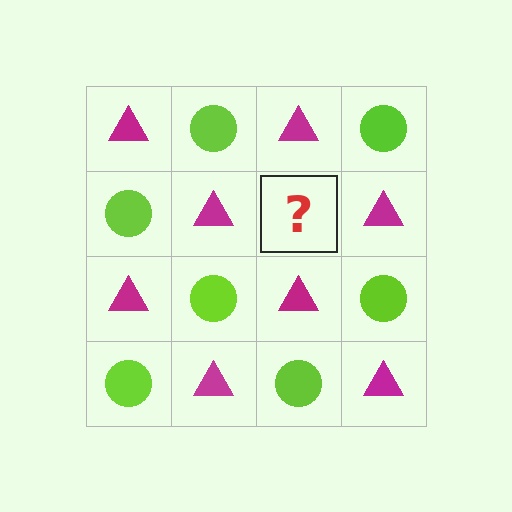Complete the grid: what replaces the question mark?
The question mark should be replaced with a lime circle.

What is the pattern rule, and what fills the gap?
The rule is that it alternates magenta triangle and lime circle in a checkerboard pattern. The gap should be filled with a lime circle.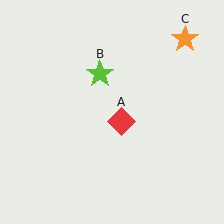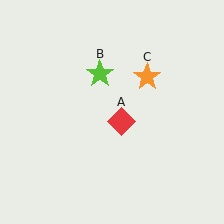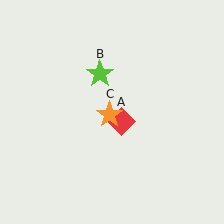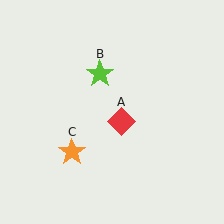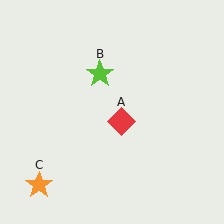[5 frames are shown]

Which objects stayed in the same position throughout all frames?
Red diamond (object A) and lime star (object B) remained stationary.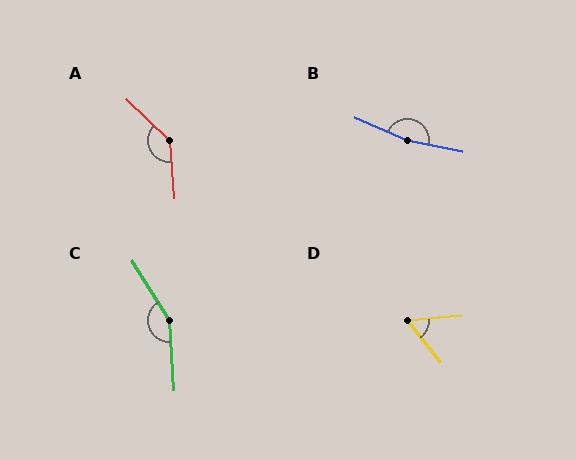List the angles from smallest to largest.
D (57°), A (138°), C (151°), B (169°).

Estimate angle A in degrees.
Approximately 138 degrees.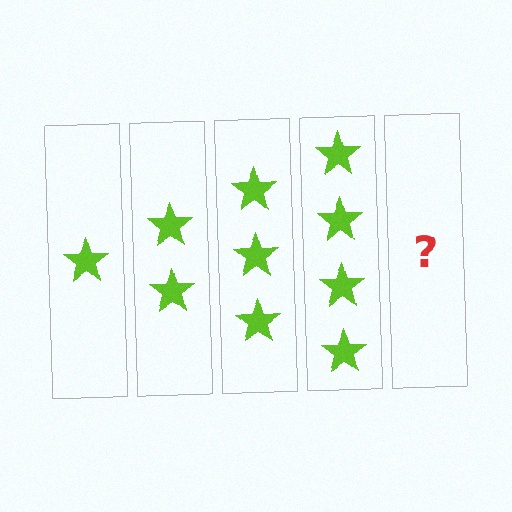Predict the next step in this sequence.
The next step is 5 stars.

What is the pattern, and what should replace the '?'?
The pattern is that each step adds one more star. The '?' should be 5 stars.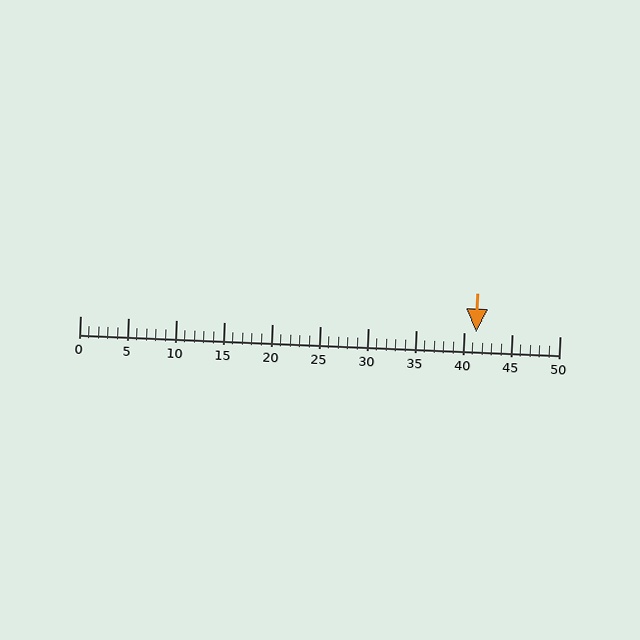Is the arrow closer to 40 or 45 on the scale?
The arrow is closer to 40.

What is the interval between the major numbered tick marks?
The major tick marks are spaced 5 units apart.